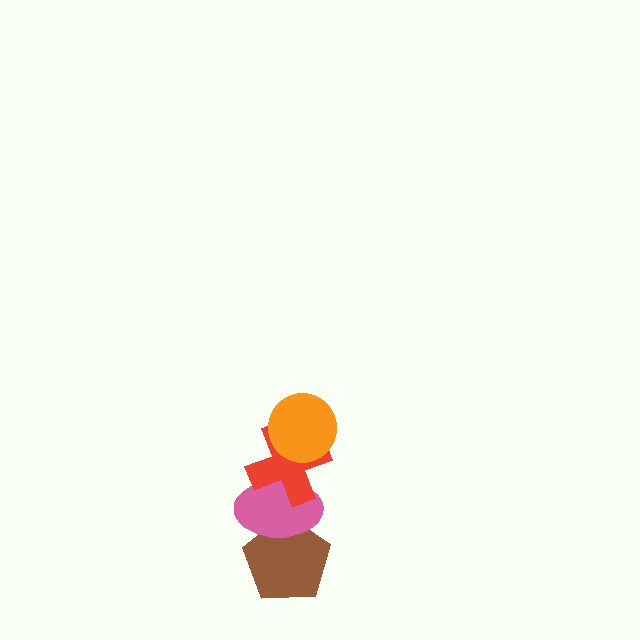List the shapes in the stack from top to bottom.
From top to bottom: the orange circle, the red cross, the pink ellipse, the brown pentagon.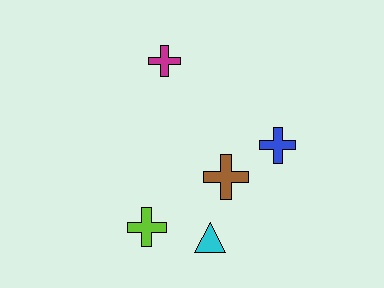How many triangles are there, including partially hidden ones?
There is 1 triangle.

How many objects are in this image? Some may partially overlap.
There are 5 objects.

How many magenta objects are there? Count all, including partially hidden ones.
There is 1 magenta object.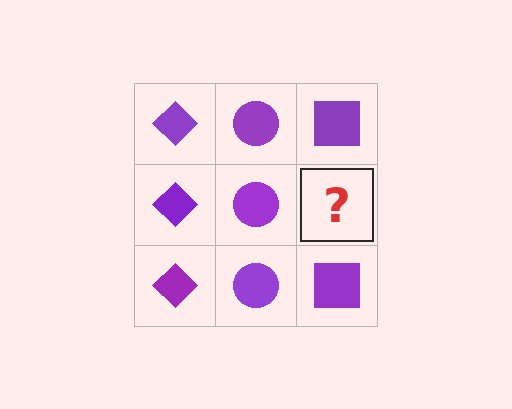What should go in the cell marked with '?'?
The missing cell should contain a purple square.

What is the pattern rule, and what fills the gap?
The rule is that each column has a consistent shape. The gap should be filled with a purple square.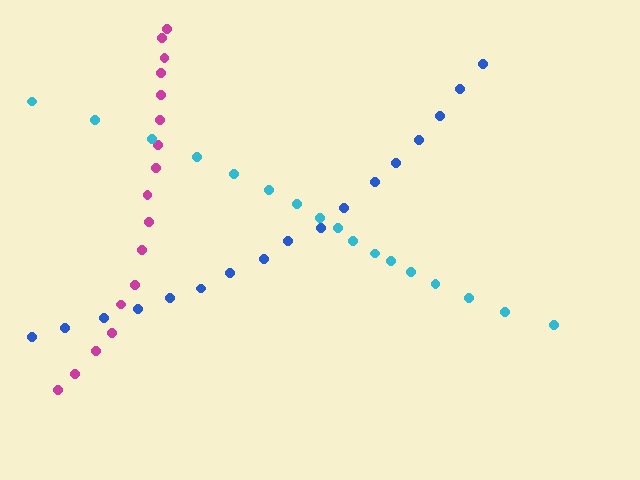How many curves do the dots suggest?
There are 3 distinct paths.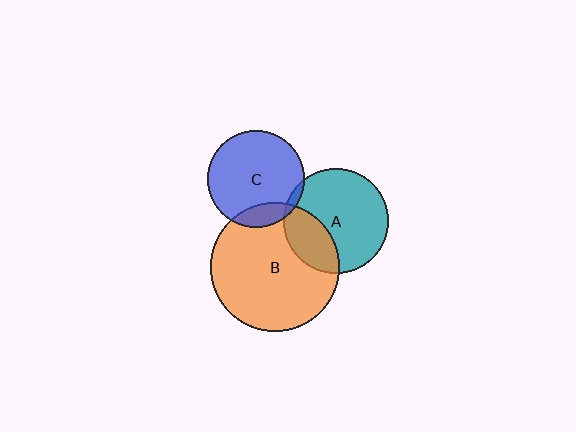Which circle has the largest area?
Circle B (orange).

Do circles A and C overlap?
Yes.